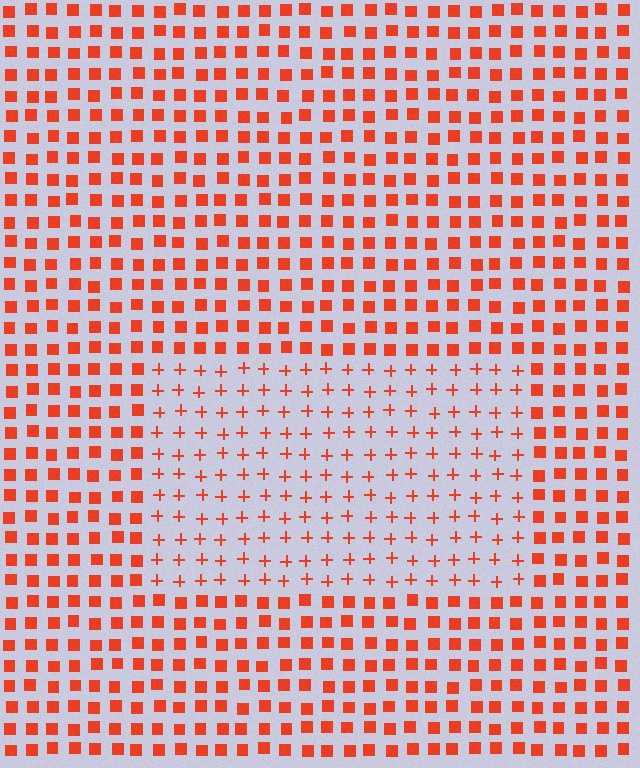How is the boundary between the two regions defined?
The boundary is defined by a change in element shape: plus signs inside vs. squares outside. All elements share the same color and spacing.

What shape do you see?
I see a rectangle.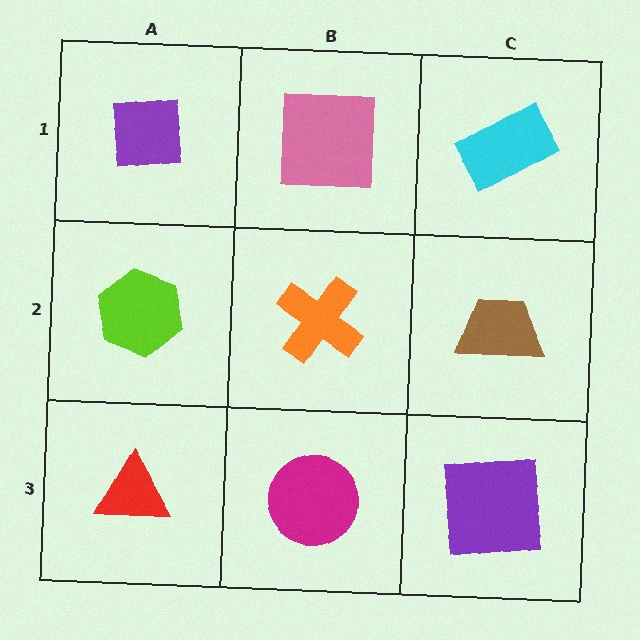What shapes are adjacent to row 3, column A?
A lime hexagon (row 2, column A), a magenta circle (row 3, column B).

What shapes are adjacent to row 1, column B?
An orange cross (row 2, column B), a purple square (row 1, column A), a cyan rectangle (row 1, column C).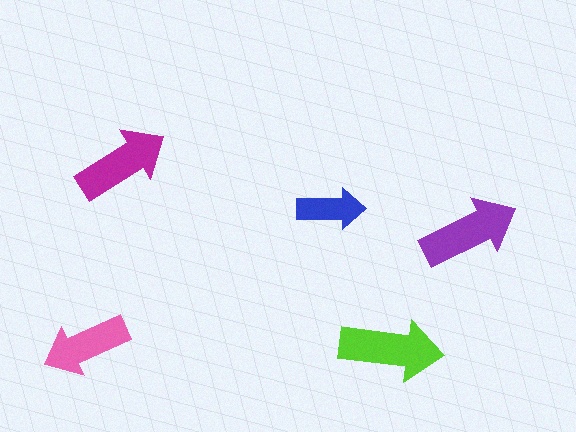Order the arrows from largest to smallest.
the lime one, the purple one, the magenta one, the pink one, the blue one.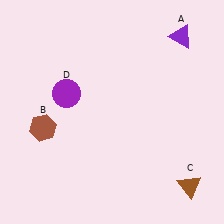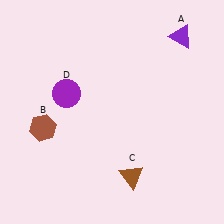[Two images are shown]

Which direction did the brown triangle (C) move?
The brown triangle (C) moved left.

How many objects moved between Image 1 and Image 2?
1 object moved between the two images.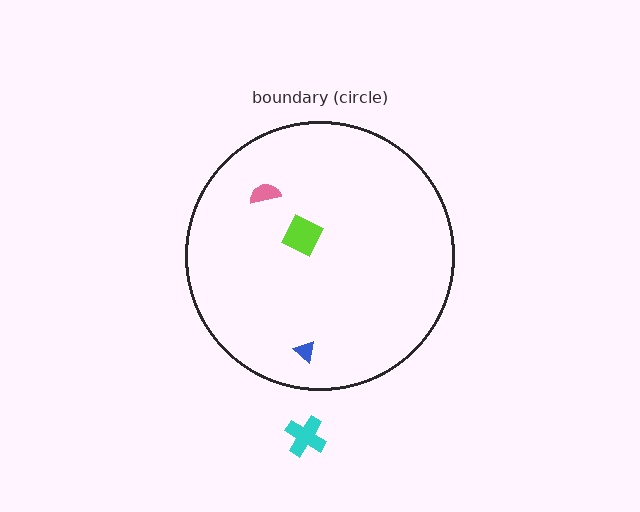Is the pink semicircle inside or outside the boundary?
Inside.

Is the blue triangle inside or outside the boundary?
Inside.